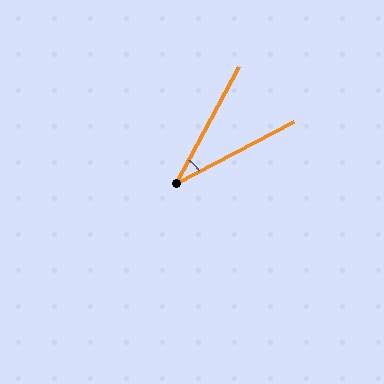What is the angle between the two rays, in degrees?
Approximately 34 degrees.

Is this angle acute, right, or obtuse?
It is acute.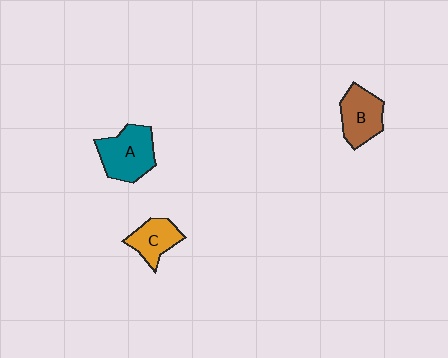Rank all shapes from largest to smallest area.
From largest to smallest: A (teal), B (brown), C (orange).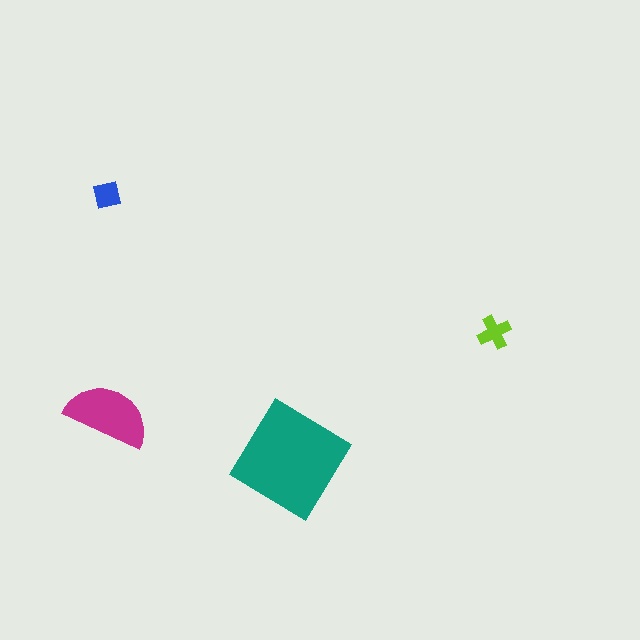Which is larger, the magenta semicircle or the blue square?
The magenta semicircle.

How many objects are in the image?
There are 4 objects in the image.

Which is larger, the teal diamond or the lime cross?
The teal diamond.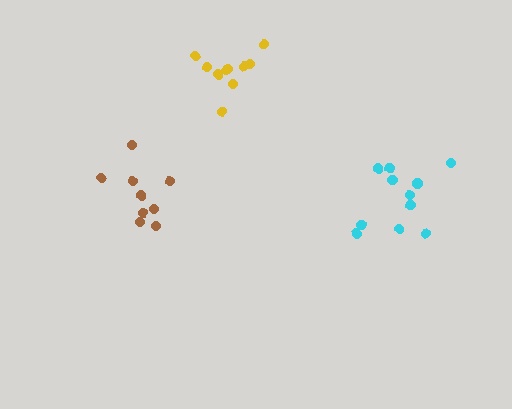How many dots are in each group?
Group 1: 11 dots, Group 2: 9 dots, Group 3: 10 dots (30 total).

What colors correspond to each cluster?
The clusters are colored: cyan, brown, yellow.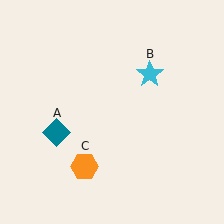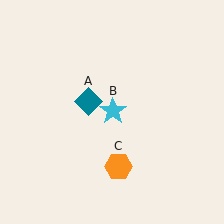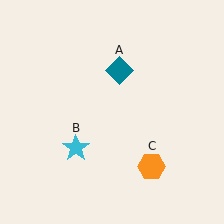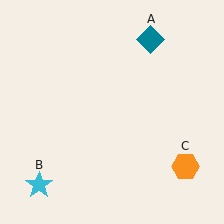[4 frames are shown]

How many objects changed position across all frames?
3 objects changed position: teal diamond (object A), cyan star (object B), orange hexagon (object C).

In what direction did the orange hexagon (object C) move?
The orange hexagon (object C) moved right.